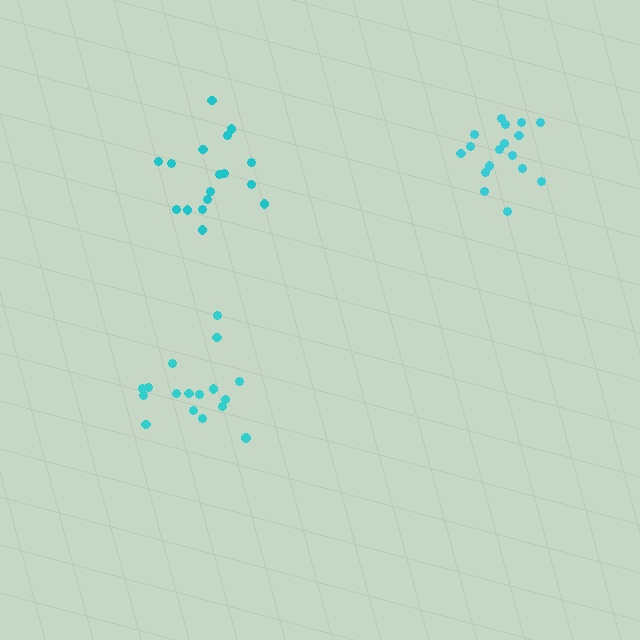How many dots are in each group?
Group 1: 17 dots, Group 2: 17 dots, Group 3: 17 dots (51 total).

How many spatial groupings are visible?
There are 3 spatial groupings.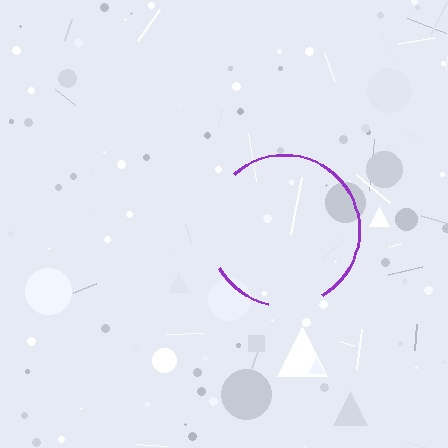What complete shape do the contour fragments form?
The contour fragments form a circle.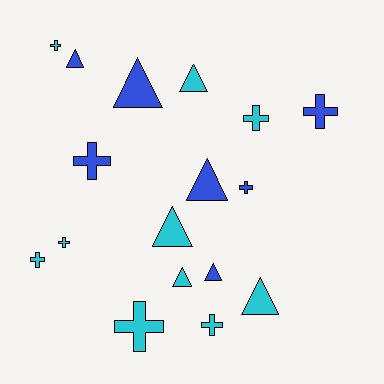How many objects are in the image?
There are 17 objects.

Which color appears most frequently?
Cyan, with 10 objects.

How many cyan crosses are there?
There are 6 cyan crosses.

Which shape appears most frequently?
Cross, with 9 objects.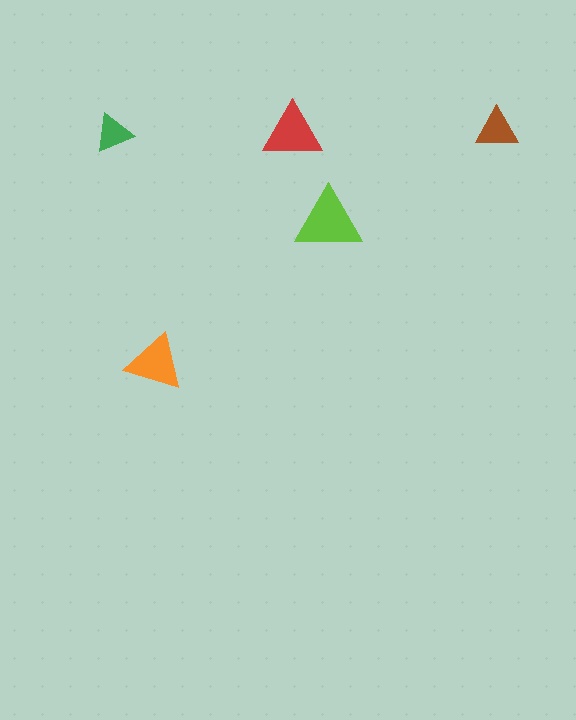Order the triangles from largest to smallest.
the lime one, the red one, the orange one, the brown one, the green one.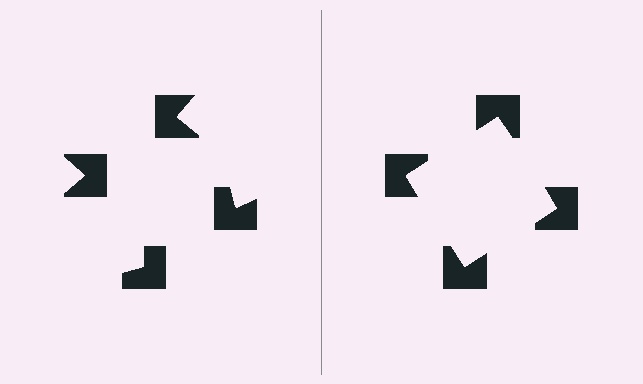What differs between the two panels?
The notched squares are positioned identically on both sides; only the wedge orientations differ. On the right they align to a square; on the left they are misaligned.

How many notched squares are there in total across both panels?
8 — 4 on each side.